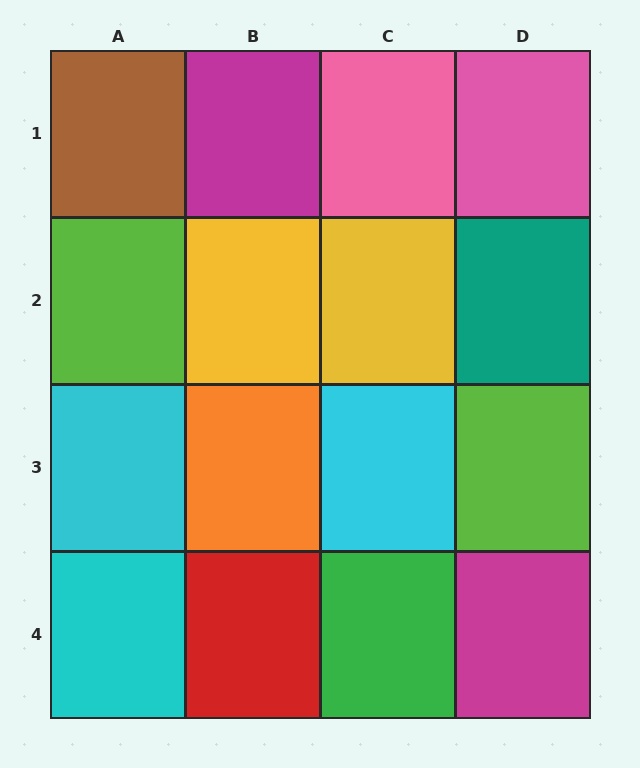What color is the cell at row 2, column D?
Teal.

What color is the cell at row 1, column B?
Magenta.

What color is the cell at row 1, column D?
Pink.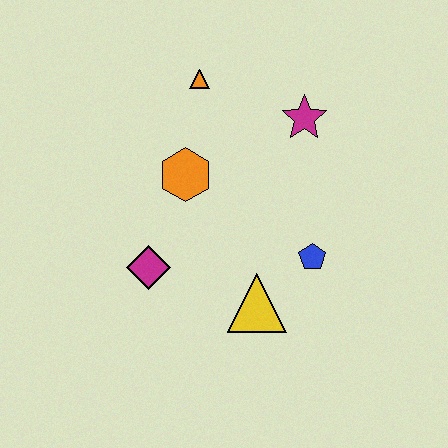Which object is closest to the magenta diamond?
The orange hexagon is closest to the magenta diamond.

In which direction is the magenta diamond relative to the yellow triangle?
The magenta diamond is to the left of the yellow triangle.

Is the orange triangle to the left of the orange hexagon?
No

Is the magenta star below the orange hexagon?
No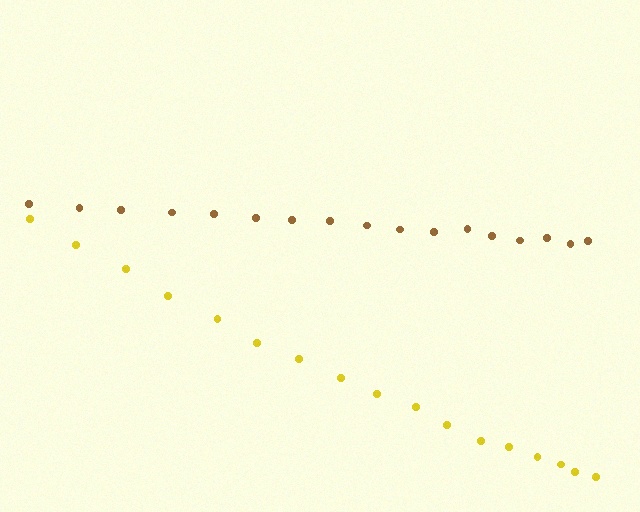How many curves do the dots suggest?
There are 2 distinct paths.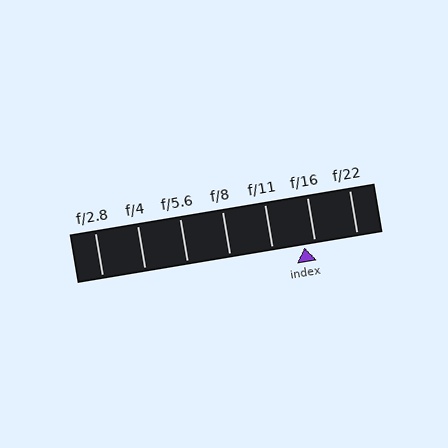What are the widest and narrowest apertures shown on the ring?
The widest aperture shown is f/2.8 and the narrowest is f/22.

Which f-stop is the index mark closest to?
The index mark is closest to f/16.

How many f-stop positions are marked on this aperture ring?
There are 7 f-stop positions marked.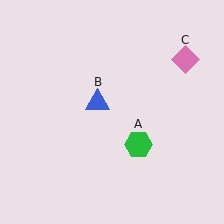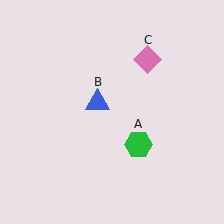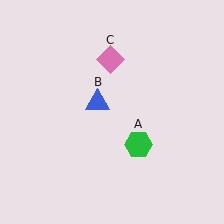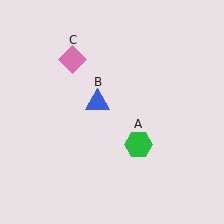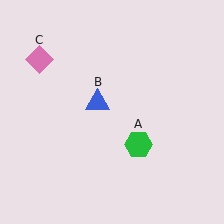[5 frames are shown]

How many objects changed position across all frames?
1 object changed position: pink diamond (object C).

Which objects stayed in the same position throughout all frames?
Green hexagon (object A) and blue triangle (object B) remained stationary.